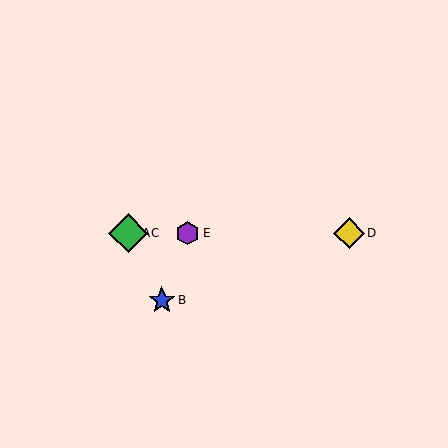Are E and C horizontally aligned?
Yes, both are at y≈233.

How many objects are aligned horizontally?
4 objects (A, C, D, E) are aligned horizontally.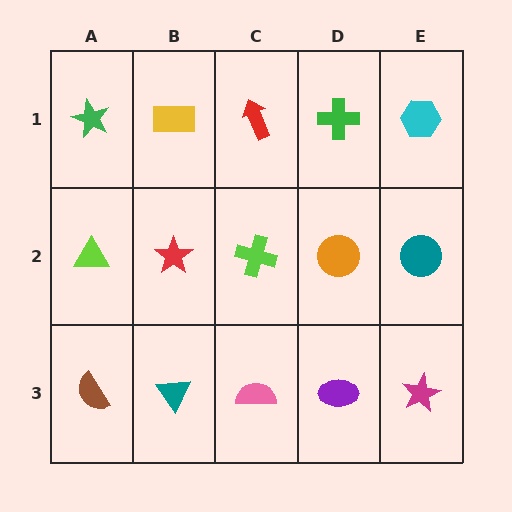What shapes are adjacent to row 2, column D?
A green cross (row 1, column D), a purple ellipse (row 3, column D), a lime cross (row 2, column C), a teal circle (row 2, column E).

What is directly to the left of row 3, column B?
A brown semicircle.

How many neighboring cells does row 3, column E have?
2.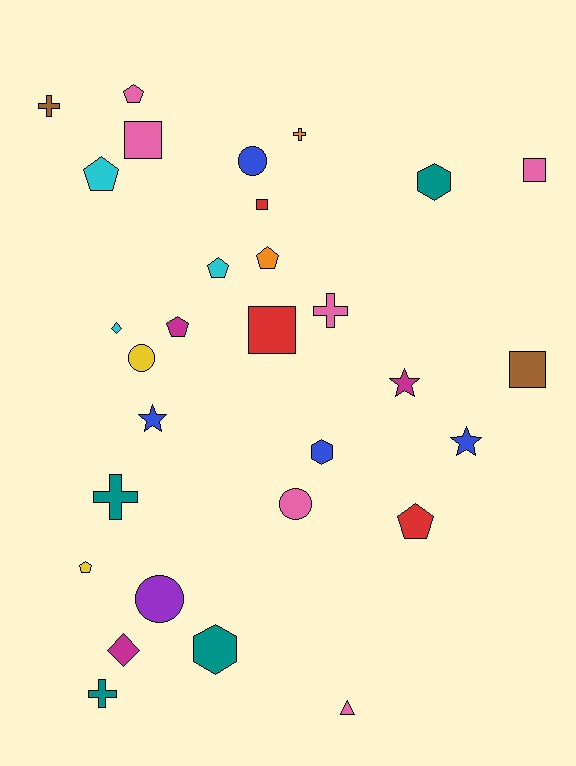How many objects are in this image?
There are 30 objects.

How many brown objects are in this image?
There are 2 brown objects.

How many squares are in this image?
There are 5 squares.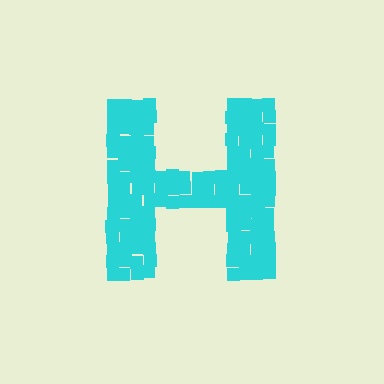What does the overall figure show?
The overall figure shows the letter H.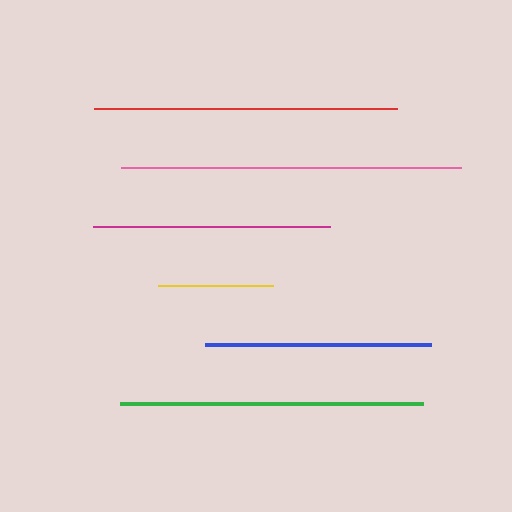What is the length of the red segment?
The red segment is approximately 303 pixels long.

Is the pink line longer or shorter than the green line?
The pink line is longer than the green line.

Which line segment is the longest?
The pink line is the longest at approximately 340 pixels.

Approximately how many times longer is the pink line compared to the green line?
The pink line is approximately 1.1 times the length of the green line.